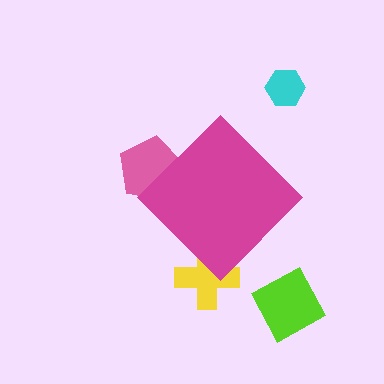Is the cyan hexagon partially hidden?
No, the cyan hexagon is fully visible.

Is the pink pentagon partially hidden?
Yes, the pink pentagon is partially hidden behind the magenta diamond.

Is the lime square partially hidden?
No, the lime square is fully visible.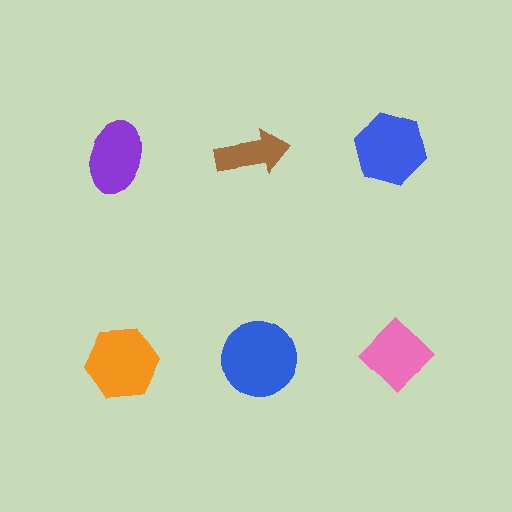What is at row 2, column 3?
A pink diamond.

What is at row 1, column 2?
A brown arrow.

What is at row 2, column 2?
A blue circle.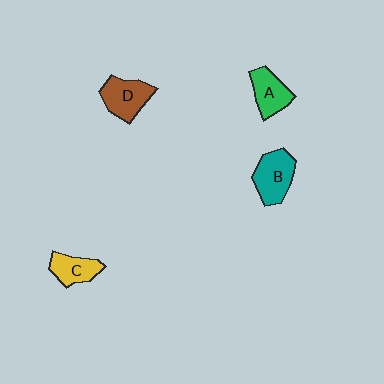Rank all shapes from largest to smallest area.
From largest to smallest: B (teal), D (brown), A (green), C (yellow).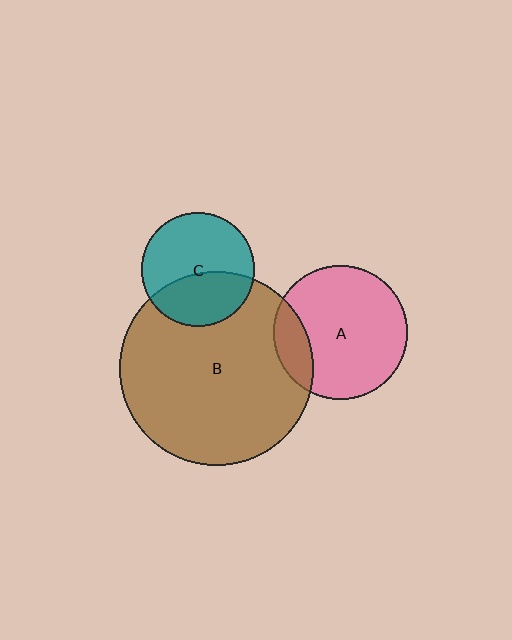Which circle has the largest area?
Circle B (brown).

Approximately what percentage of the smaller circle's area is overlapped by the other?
Approximately 15%.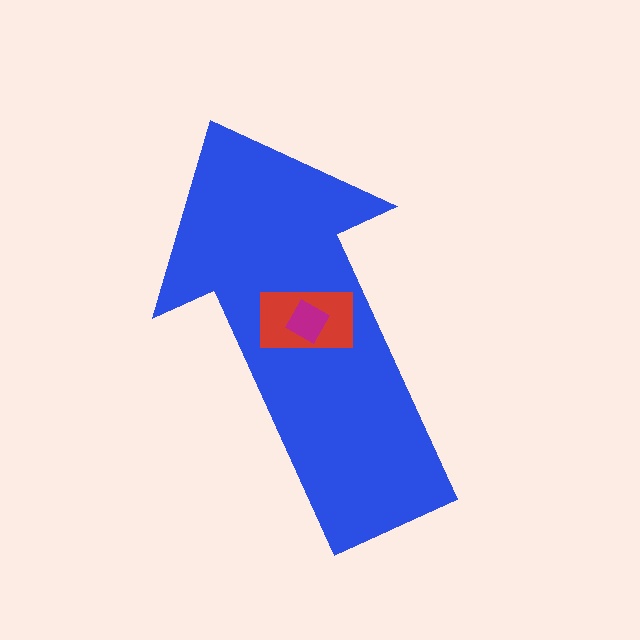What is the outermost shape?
The blue arrow.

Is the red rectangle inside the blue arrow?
Yes.